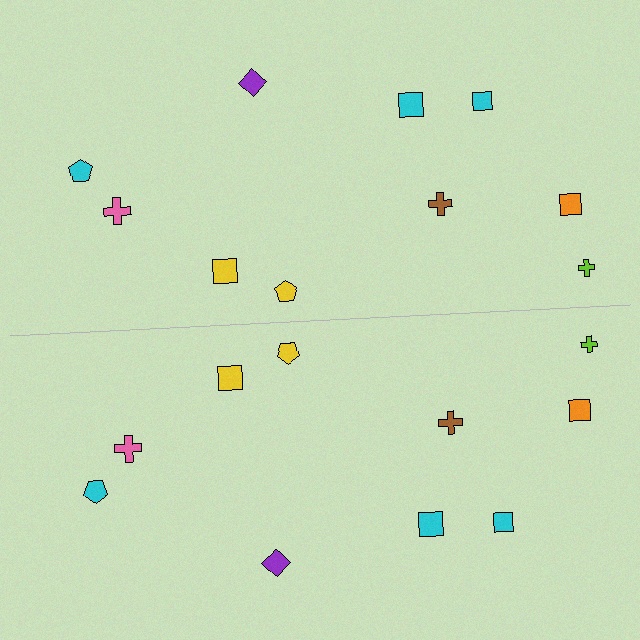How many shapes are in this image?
There are 20 shapes in this image.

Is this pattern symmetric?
Yes, this pattern has bilateral (reflection) symmetry.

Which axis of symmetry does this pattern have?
The pattern has a horizontal axis of symmetry running through the center of the image.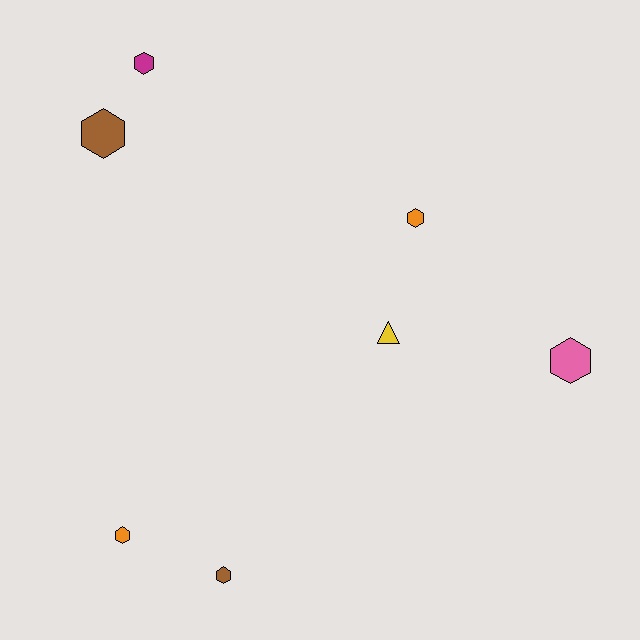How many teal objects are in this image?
There are no teal objects.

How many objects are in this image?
There are 7 objects.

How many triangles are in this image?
There is 1 triangle.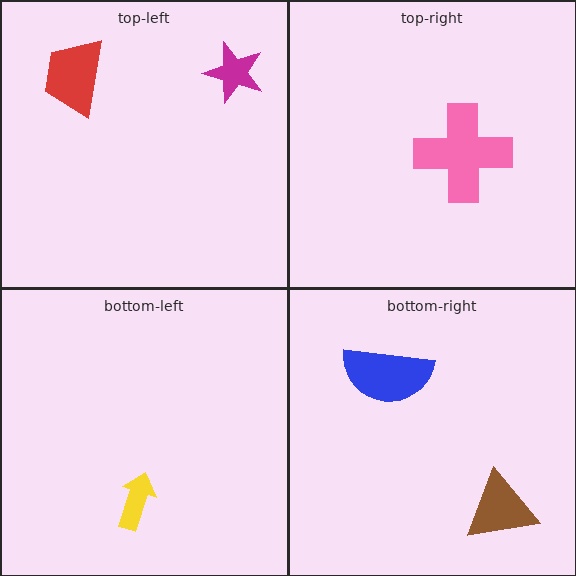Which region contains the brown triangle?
The bottom-right region.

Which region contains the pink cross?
The top-right region.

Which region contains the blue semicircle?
The bottom-right region.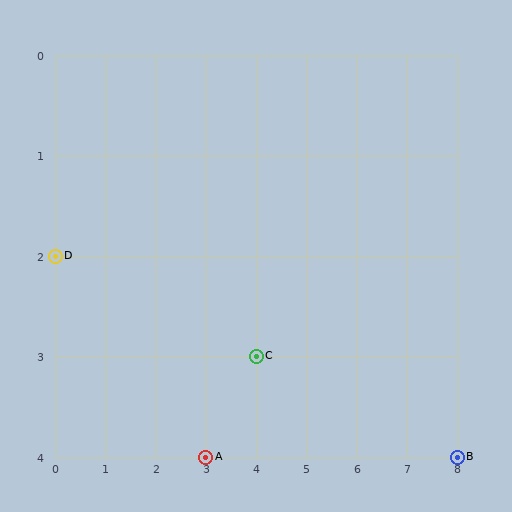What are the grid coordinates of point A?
Point A is at grid coordinates (3, 4).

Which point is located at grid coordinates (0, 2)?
Point D is at (0, 2).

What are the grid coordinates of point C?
Point C is at grid coordinates (4, 3).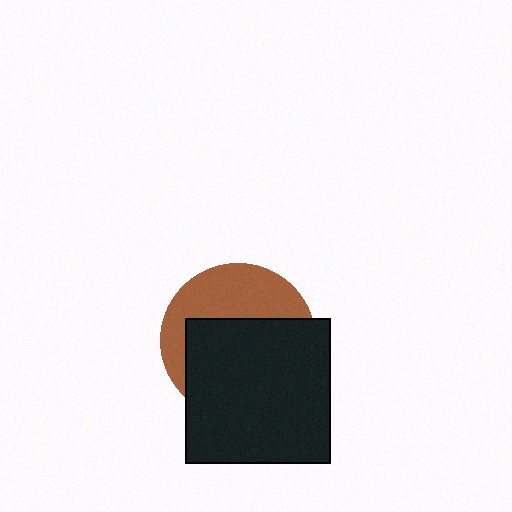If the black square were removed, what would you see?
You would see the complete brown circle.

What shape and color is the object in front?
The object in front is a black square.